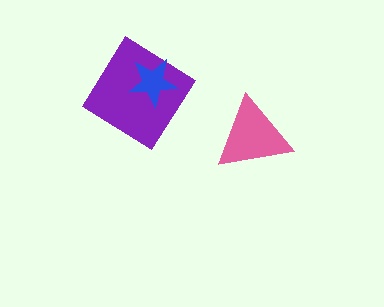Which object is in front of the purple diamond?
The blue star is in front of the purple diamond.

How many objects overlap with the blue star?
1 object overlaps with the blue star.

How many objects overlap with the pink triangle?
0 objects overlap with the pink triangle.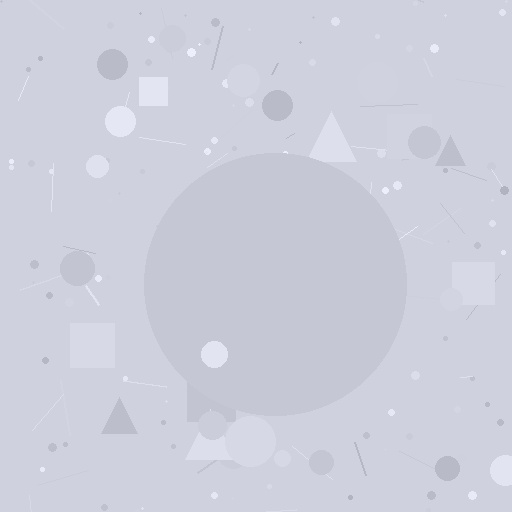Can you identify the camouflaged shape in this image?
The camouflaged shape is a circle.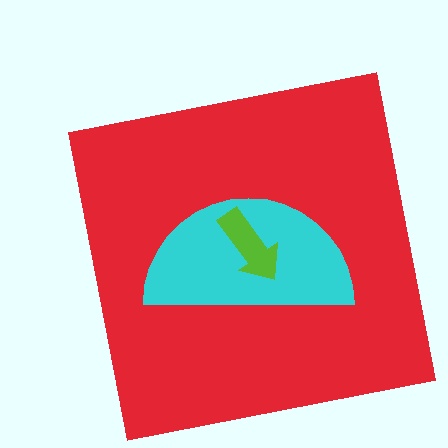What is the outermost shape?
The red square.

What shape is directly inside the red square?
The cyan semicircle.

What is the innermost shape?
The lime arrow.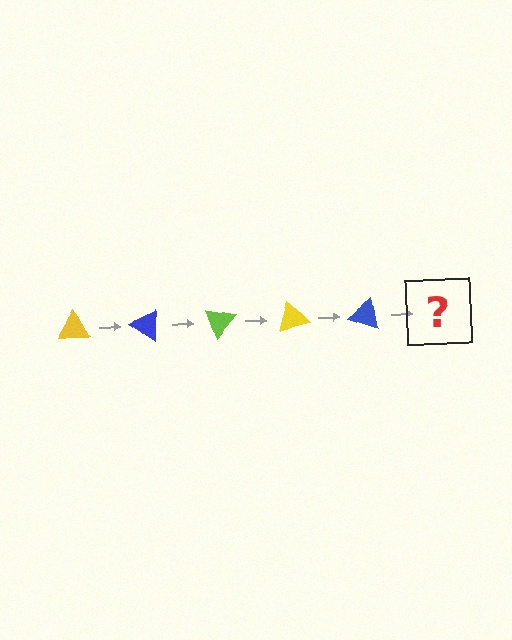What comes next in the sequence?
The next element should be a lime triangle, rotated 175 degrees from the start.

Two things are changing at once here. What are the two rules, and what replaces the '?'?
The two rules are that it rotates 35 degrees each step and the color cycles through yellow, blue, and lime. The '?' should be a lime triangle, rotated 175 degrees from the start.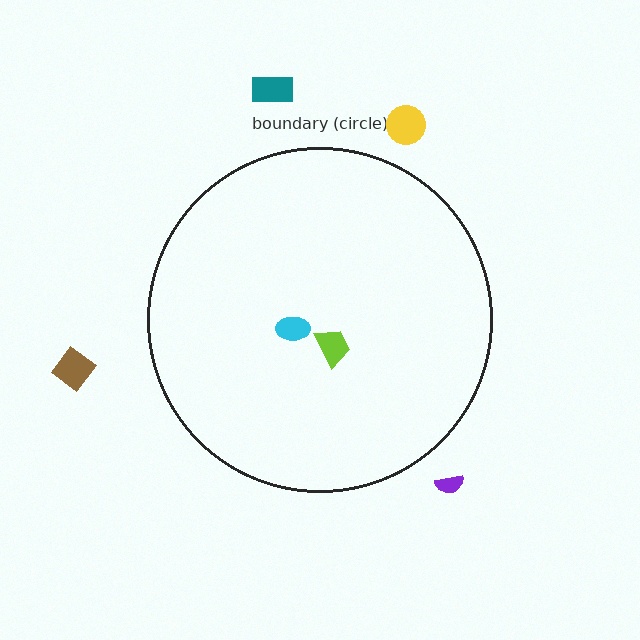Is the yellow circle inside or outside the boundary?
Outside.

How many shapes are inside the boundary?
2 inside, 4 outside.